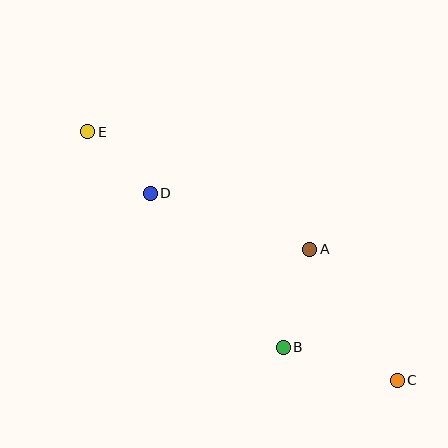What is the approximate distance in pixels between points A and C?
The distance between A and C is approximately 157 pixels.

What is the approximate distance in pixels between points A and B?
The distance between A and B is approximately 102 pixels.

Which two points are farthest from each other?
Points C and E are farthest from each other.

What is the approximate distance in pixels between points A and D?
The distance between A and D is approximately 169 pixels.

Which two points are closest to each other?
Points D and E are closest to each other.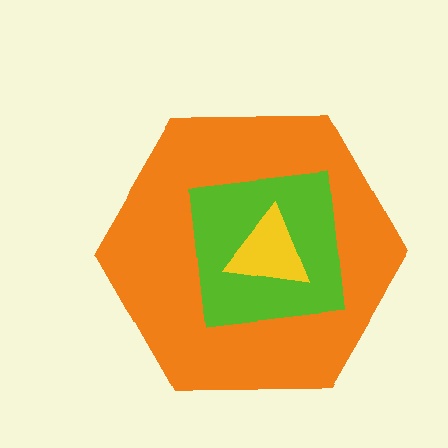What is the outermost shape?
The orange hexagon.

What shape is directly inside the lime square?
The yellow triangle.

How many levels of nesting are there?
3.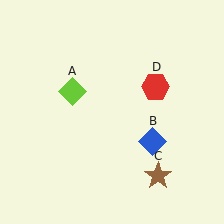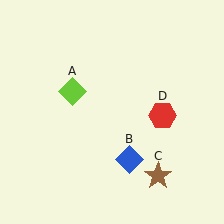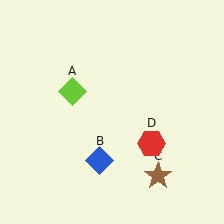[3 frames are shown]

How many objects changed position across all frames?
2 objects changed position: blue diamond (object B), red hexagon (object D).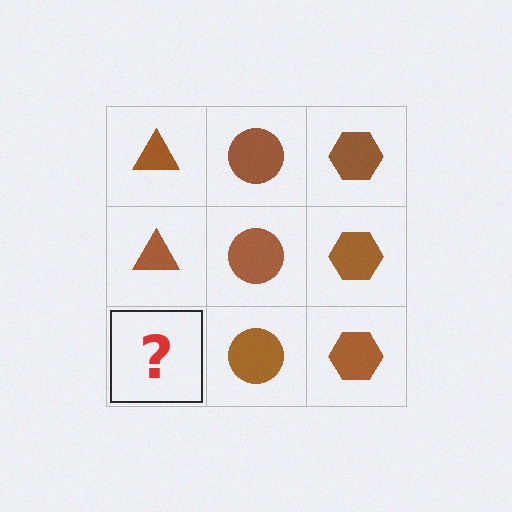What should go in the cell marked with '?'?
The missing cell should contain a brown triangle.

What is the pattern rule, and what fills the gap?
The rule is that each column has a consistent shape. The gap should be filled with a brown triangle.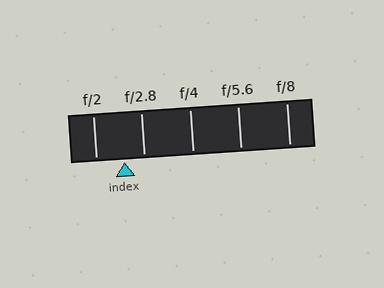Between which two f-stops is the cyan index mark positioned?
The index mark is between f/2 and f/2.8.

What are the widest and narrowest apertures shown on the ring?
The widest aperture shown is f/2 and the narrowest is f/8.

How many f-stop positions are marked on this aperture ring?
There are 5 f-stop positions marked.